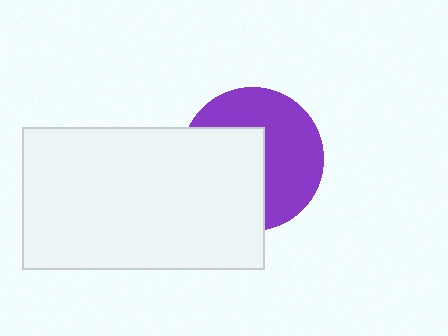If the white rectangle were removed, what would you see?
You would see the complete purple circle.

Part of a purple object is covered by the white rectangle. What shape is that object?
It is a circle.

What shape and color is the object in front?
The object in front is a white rectangle.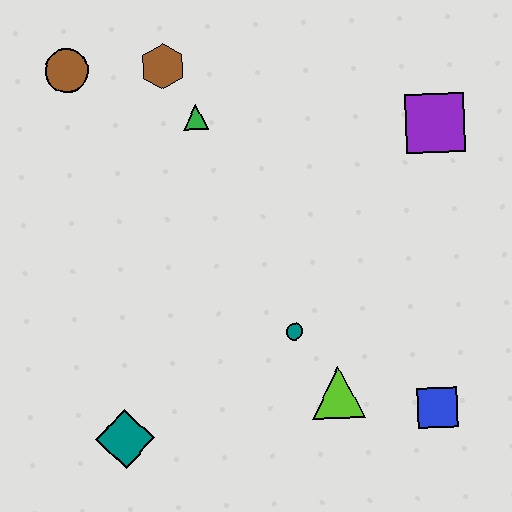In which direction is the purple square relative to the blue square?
The purple square is above the blue square.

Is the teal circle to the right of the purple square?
No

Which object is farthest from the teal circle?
The brown circle is farthest from the teal circle.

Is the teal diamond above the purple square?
No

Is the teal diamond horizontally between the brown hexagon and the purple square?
No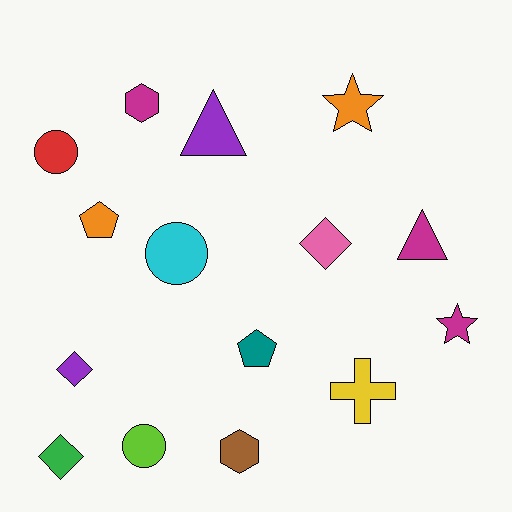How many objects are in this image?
There are 15 objects.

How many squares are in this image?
There are no squares.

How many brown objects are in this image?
There is 1 brown object.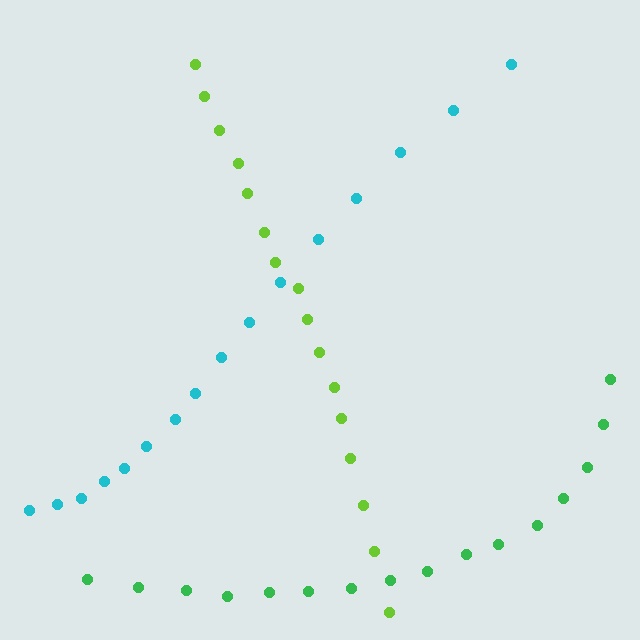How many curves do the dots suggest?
There are 3 distinct paths.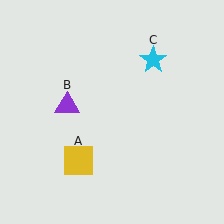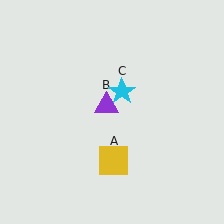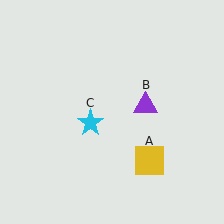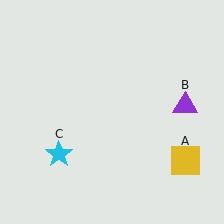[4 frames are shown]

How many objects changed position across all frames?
3 objects changed position: yellow square (object A), purple triangle (object B), cyan star (object C).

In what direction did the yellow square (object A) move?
The yellow square (object A) moved right.